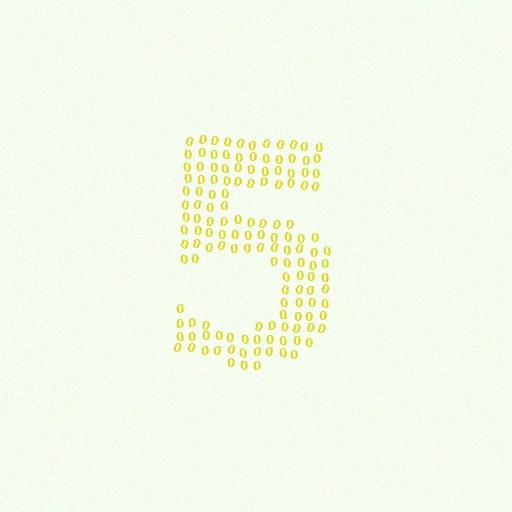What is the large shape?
The large shape is the digit 5.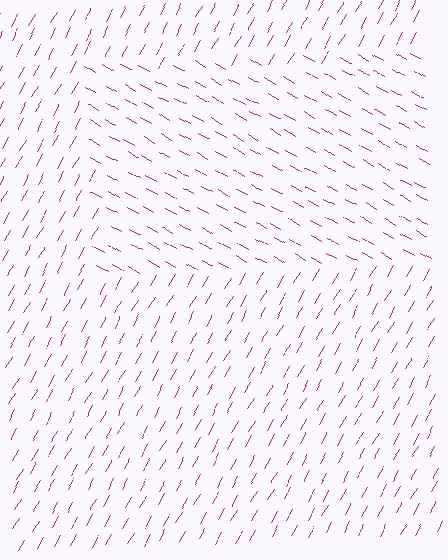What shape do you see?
I see a rectangle.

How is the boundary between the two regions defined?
The boundary is defined purely by a change in line orientation (approximately 90 degrees difference). All lines are the same color and thickness.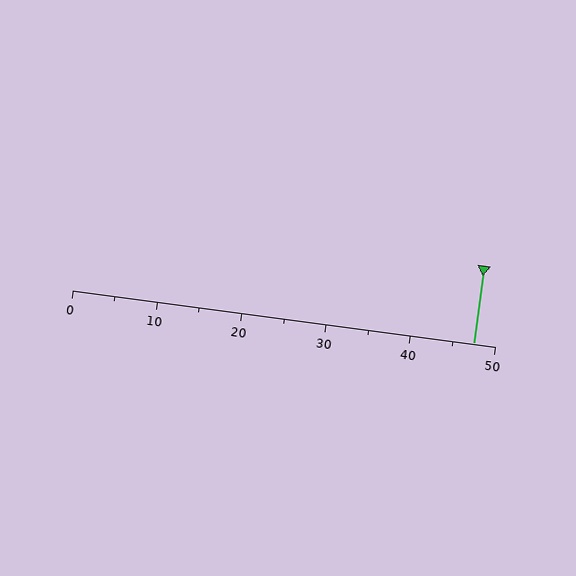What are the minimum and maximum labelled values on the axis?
The axis runs from 0 to 50.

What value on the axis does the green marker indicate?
The marker indicates approximately 47.5.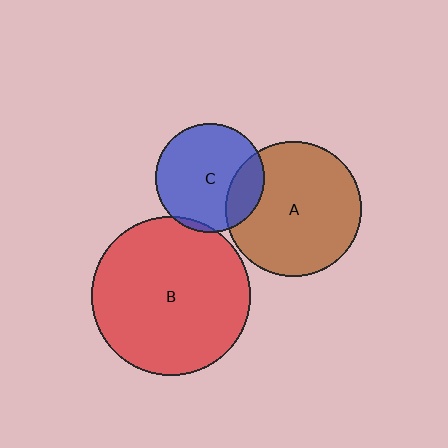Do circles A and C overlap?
Yes.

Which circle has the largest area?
Circle B (red).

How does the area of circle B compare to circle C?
Approximately 2.1 times.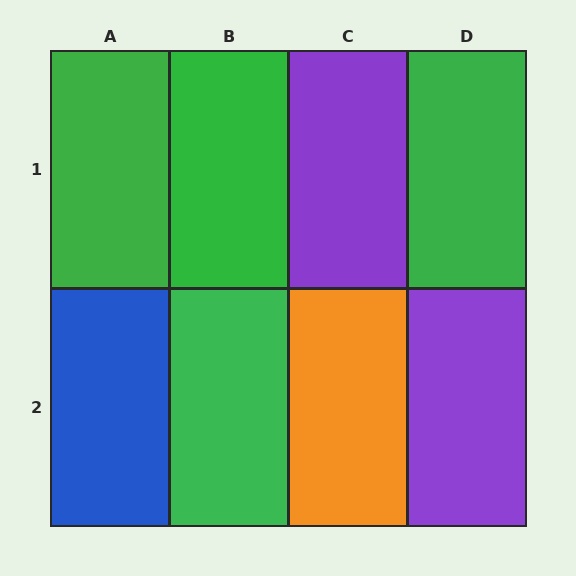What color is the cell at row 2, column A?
Blue.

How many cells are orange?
1 cell is orange.